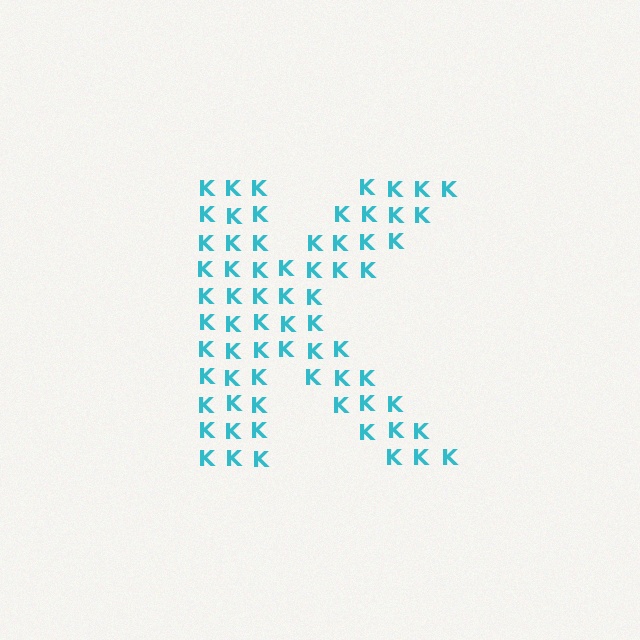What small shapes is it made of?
It is made of small letter K's.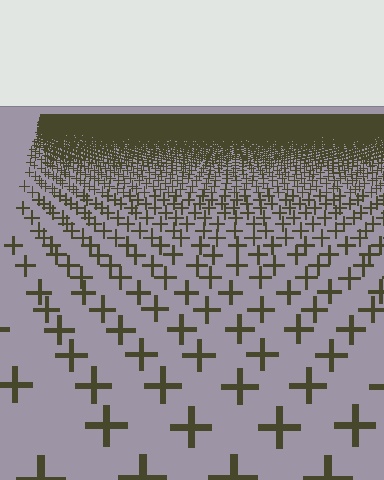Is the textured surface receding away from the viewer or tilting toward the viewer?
The surface is receding away from the viewer. Texture elements get smaller and denser toward the top.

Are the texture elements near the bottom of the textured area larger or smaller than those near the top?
Larger. Near the bottom, elements are closer to the viewer and appear at a bigger on-screen size.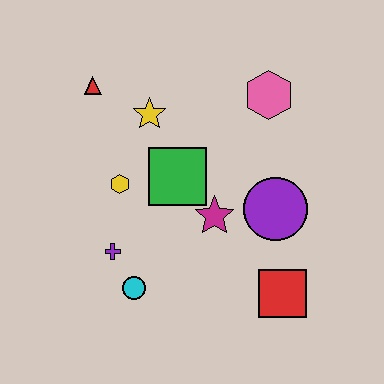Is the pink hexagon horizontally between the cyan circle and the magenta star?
No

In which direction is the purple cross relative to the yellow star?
The purple cross is below the yellow star.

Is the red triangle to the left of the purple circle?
Yes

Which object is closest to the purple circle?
The magenta star is closest to the purple circle.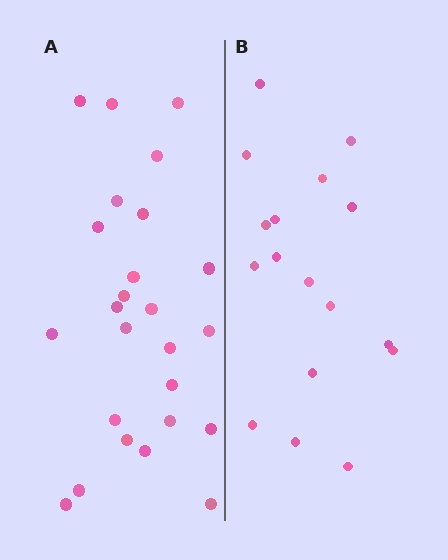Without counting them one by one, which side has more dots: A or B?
Region A (the left region) has more dots.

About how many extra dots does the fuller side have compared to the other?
Region A has roughly 8 or so more dots than region B.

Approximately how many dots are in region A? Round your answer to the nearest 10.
About 20 dots. (The exact count is 25, which rounds to 20.)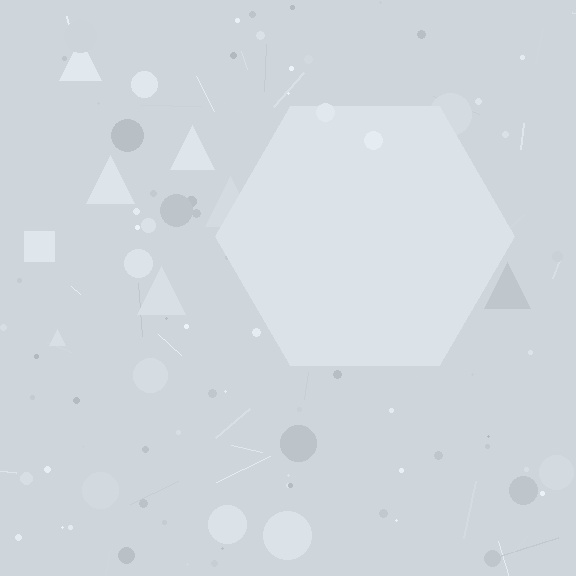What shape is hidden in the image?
A hexagon is hidden in the image.